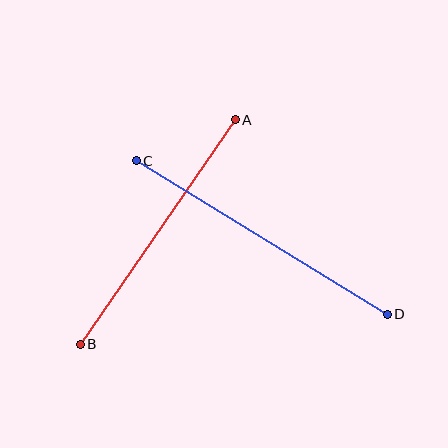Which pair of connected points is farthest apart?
Points C and D are farthest apart.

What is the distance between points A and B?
The distance is approximately 273 pixels.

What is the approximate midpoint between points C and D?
The midpoint is at approximately (262, 238) pixels.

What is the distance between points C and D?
The distance is approximately 294 pixels.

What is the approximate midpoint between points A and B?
The midpoint is at approximately (158, 232) pixels.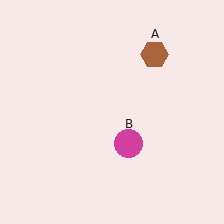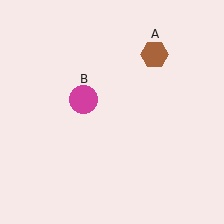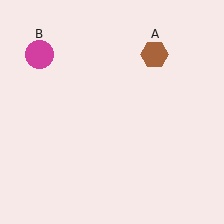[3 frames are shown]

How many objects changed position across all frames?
1 object changed position: magenta circle (object B).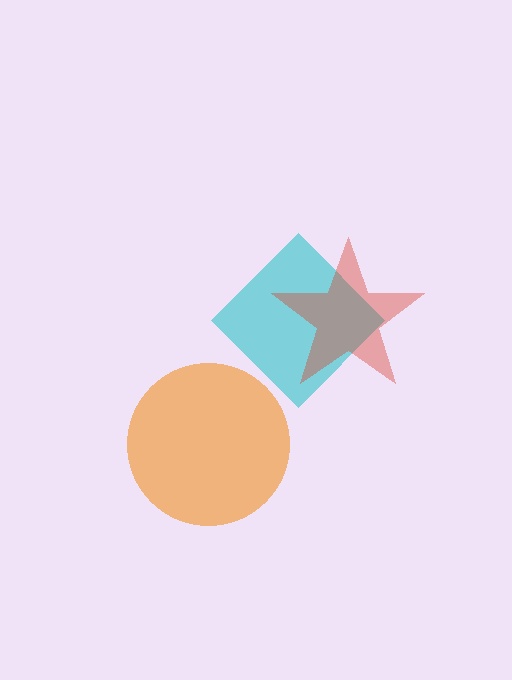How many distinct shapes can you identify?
There are 3 distinct shapes: a cyan diamond, an orange circle, a red star.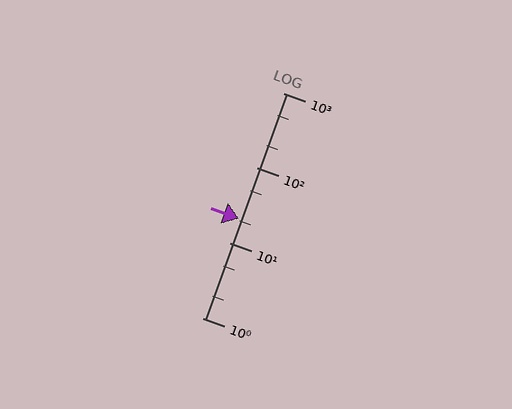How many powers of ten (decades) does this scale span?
The scale spans 3 decades, from 1 to 1000.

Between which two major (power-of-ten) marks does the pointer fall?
The pointer is between 10 and 100.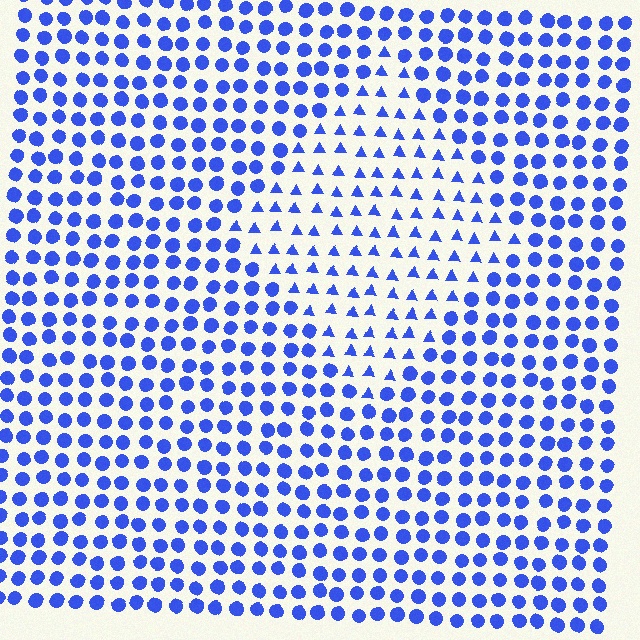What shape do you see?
I see a diamond.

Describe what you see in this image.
The image is filled with small blue elements arranged in a uniform grid. A diamond-shaped region contains triangles, while the surrounding area contains circles. The boundary is defined purely by the change in element shape.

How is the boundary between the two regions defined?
The boundary is defined by a change in element shape: triangles inside vs. circles outside. All elements share the same color and spacing.